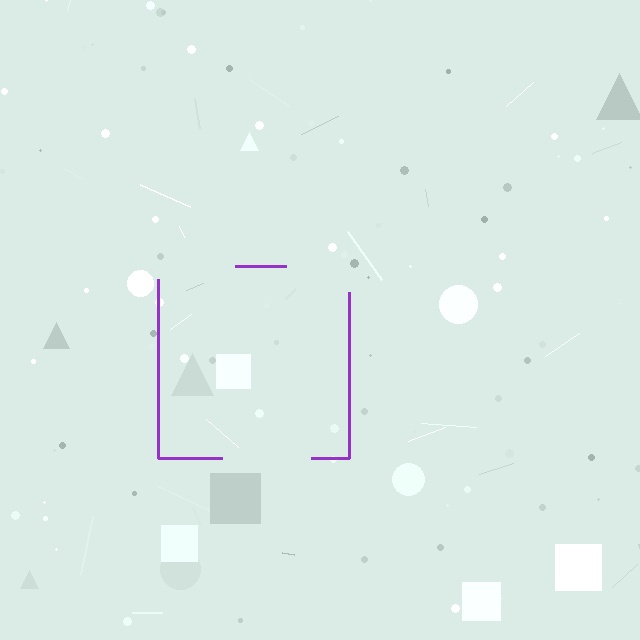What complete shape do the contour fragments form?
The contour fragments form a square.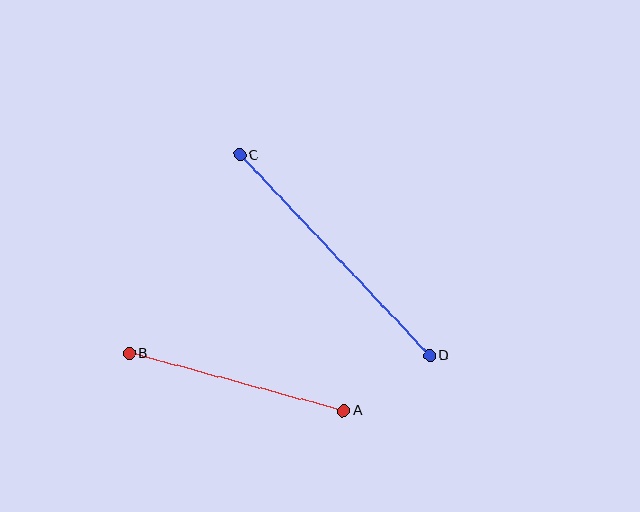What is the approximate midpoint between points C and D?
The midpoint is at approximately (335, 255) pixels.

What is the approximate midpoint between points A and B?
The midpoint is at approximately (237, 382) pixels.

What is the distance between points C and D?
The distance is approximately 276 pixels.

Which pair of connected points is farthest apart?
Points C and D are farthest apart.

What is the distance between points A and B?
The distance is approximately 221 pixels.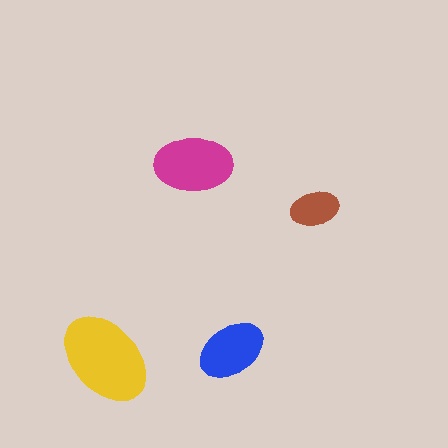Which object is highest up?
The magenta ellipse is topmost.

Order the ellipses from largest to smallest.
the yellow one, the magenta one, the blue one, the brown one.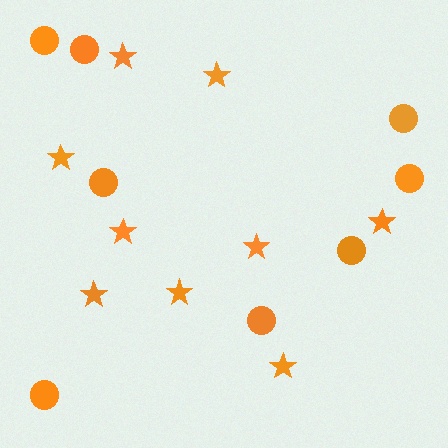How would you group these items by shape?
There are 2 groups: one group of stars (9) and one group of circles (8).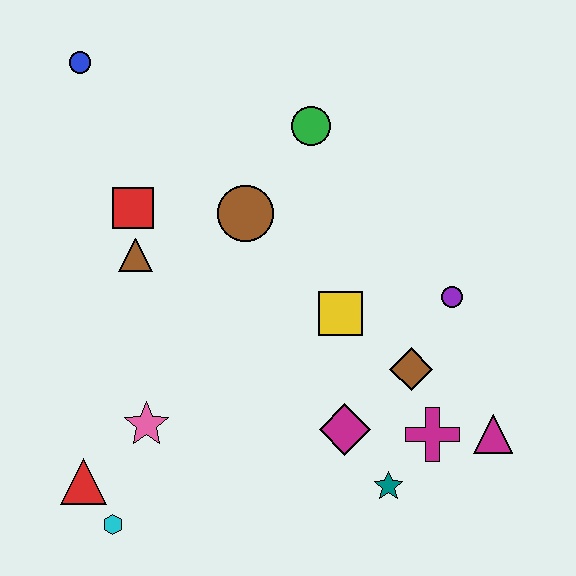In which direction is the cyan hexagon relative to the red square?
The cyan hexagon is below the red square.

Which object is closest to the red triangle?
The cyan hexagon is closest to the red triangle.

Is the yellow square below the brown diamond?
No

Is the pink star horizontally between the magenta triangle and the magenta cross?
No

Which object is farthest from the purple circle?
The blue circle is farthest from the purple circle.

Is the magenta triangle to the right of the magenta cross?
Yes